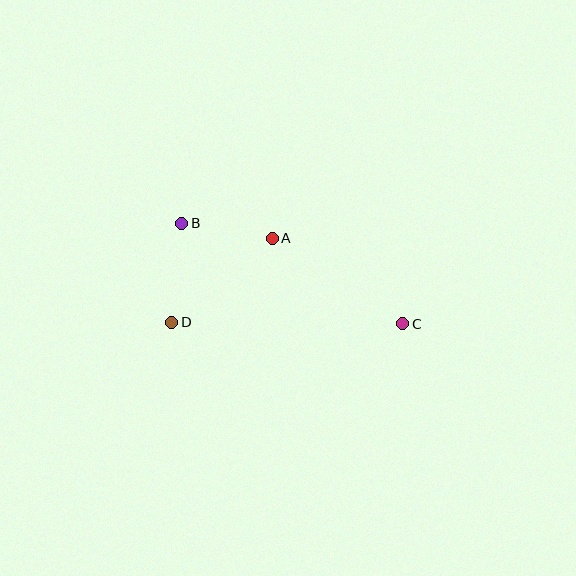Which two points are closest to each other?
Points A and B are closest to each other.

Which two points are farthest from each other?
Points B and C are farthest from each other.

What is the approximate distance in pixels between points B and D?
The distance between B and D is approximately 100 pixels.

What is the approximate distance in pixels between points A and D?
The distance between A and D is approximately 131 pixels.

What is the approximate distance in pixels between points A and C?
The distance between A and C is approximately 156 pixels.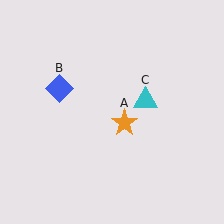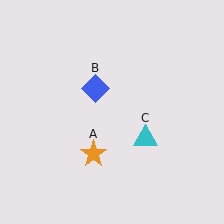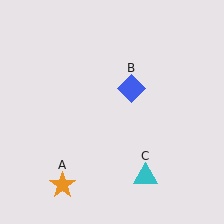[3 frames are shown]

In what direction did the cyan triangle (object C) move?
The cyan triangle (object C) moved down.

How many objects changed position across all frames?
3 objects changed position: orange star (object A), blue diamond (object B), cyan triangle (object C).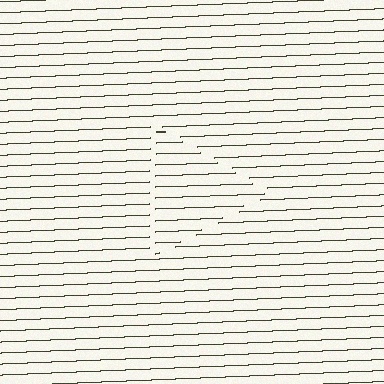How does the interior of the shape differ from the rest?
The interior of the shape contains the same grating, shifted by half a period — the contour is defined by the phase discontinuity where line-ends from the inner and outer gratings abut.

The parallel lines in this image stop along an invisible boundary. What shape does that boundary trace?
An illusory triangle. The interior of the shape contains the same grating, shifted by half a period — the contour is defined by the phase discontinuity where line-ends from the inner and outer gratings abut.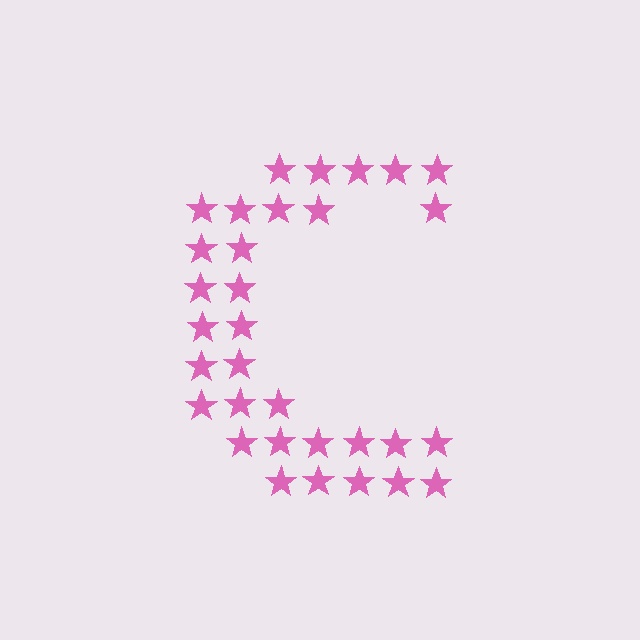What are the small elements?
The small elements are stars.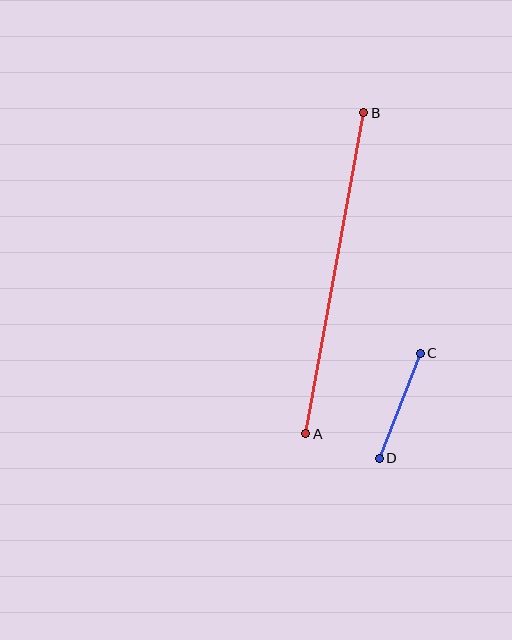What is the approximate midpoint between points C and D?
The midpoint is at approximately (400, 406) pixels.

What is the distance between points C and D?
The distance is approximately 113 pixels.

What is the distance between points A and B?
The distance is approximately 326 pixels.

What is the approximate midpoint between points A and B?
The midpoint is at approximately (335, 273) pixels.